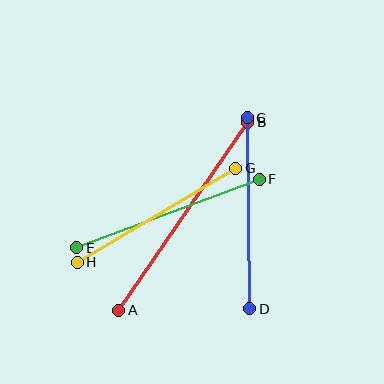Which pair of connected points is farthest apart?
Points A and B are farthest apart.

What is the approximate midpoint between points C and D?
The midpoint is at approximately (249, 213) pixels.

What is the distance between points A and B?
The distance is approximately 228 pixels.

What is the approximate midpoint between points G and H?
The midpoint is at approximately (156, 215) pixels.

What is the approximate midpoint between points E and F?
The midpoint is at approximately (168, 214) pixels.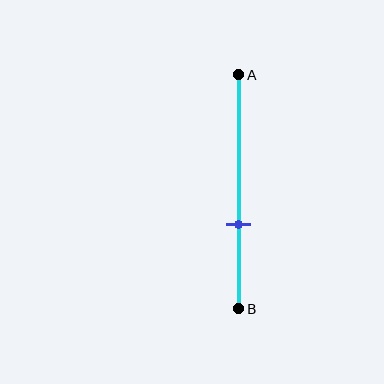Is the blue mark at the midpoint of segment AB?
No, the mark is at about 65% from A, not at the 50% midpoint.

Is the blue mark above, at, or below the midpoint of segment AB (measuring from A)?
The blue mark is below the midpoint of segment AB.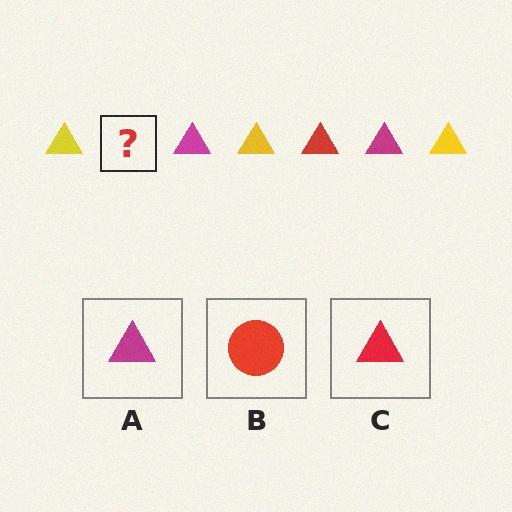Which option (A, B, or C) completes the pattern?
C.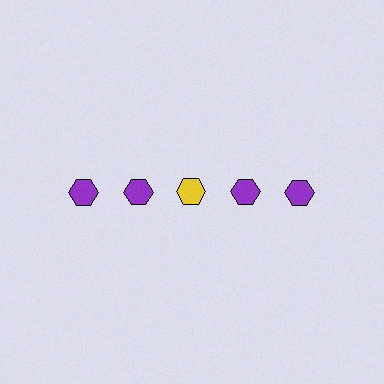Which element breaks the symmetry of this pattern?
The yellow hexagon in the top row, center column breaks the symmetry. All other shapes are purple hexagons.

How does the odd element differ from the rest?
It has a different color: yellow instead of purple.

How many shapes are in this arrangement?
There are 5 shapes arranged in a grid pattern.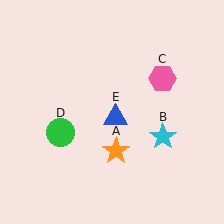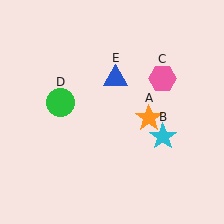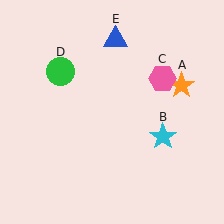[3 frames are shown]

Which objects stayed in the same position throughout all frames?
Cyan star (object B) and pink hexagon (object C) remained stationary.